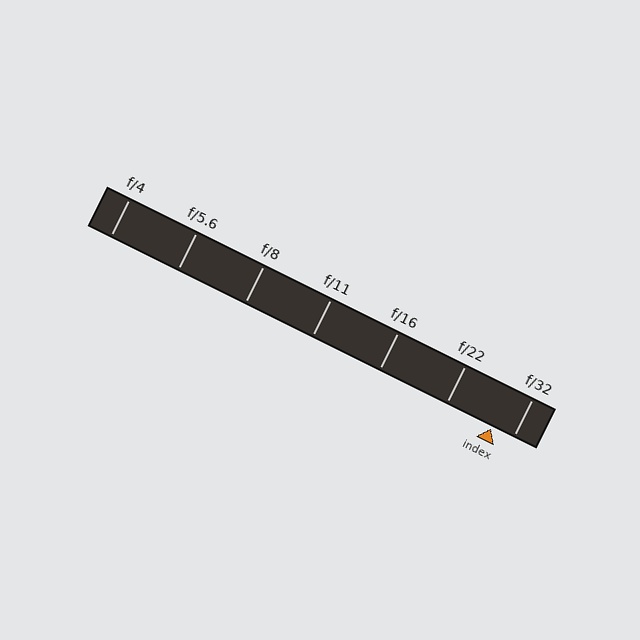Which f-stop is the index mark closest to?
The index mark is closest to f/32.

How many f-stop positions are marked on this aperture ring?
There are 7 f-stop positions marked.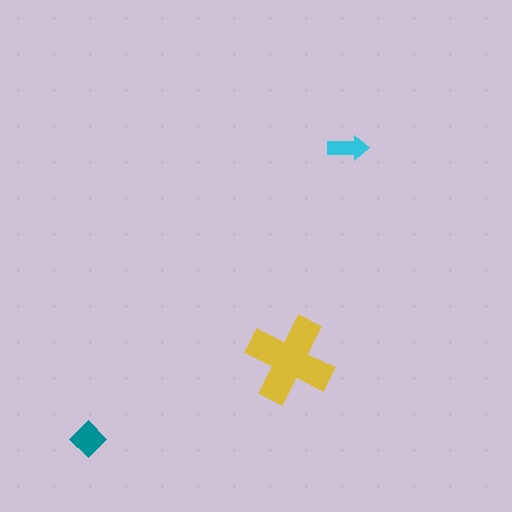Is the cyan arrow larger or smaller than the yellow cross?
Smaller.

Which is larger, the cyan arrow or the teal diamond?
The teal diamond.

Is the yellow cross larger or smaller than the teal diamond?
Larger.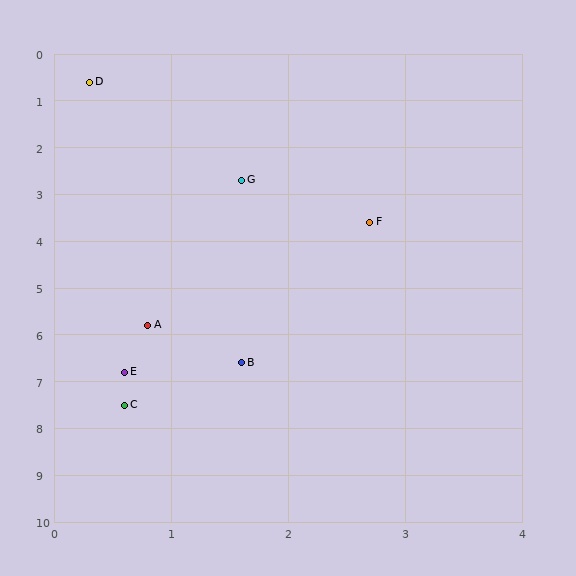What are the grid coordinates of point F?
Point F is at approximately (2.7, 3.6).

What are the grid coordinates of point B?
Point B is at approximately (1.6, 6.6).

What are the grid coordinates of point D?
Point D is at approximately (0.3, 0.6).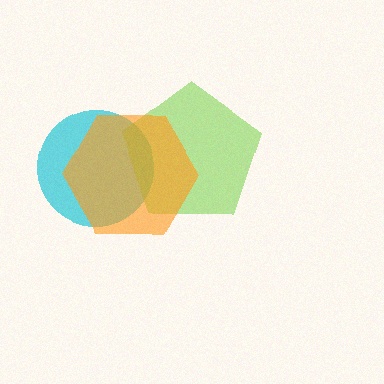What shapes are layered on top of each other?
The layered shapes are: a cyan circle, a lime pentagon, an orange hexagon.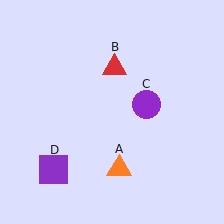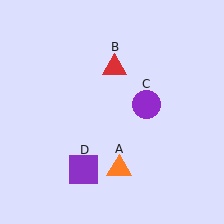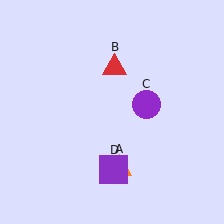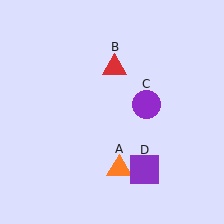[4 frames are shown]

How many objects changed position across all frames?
1 object changed position: purple square (object D).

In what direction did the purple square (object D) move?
The purple square (object D) moved right.